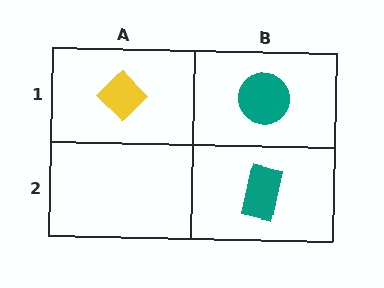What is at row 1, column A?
A yellow diamond.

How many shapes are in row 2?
1 shape.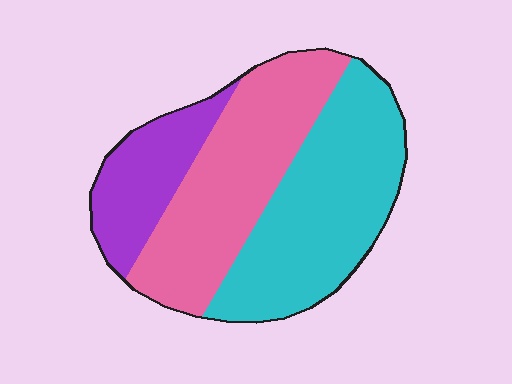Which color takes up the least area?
Purple, at roughly 20%.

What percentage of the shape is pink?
Pink takes up about three eighths (3/8) of the shape.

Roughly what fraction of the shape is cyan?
Cyan takes up about two fifths (2/5) of the shape.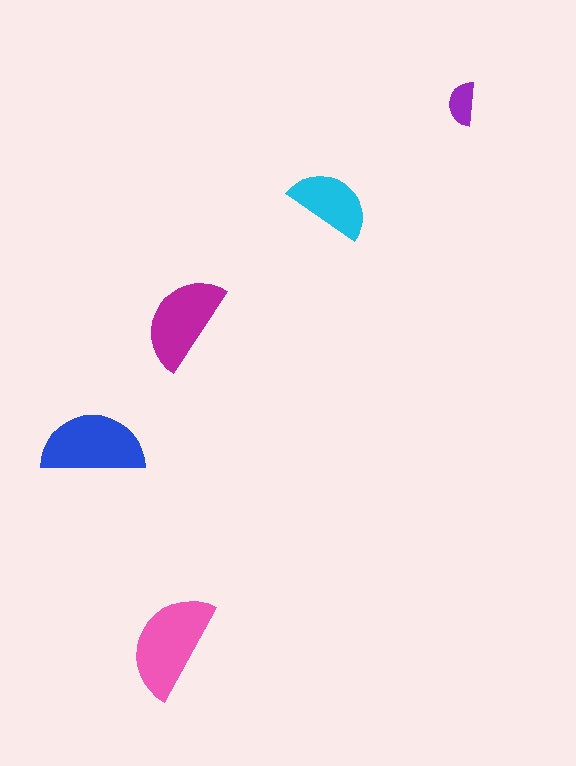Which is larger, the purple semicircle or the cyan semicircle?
The cyan one.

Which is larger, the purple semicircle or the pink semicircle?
The pink one.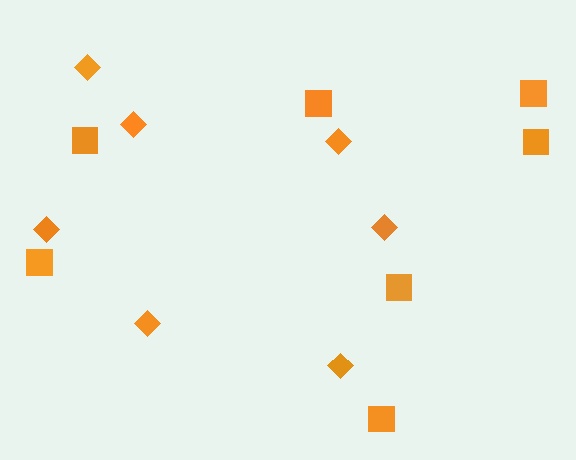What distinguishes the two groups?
There are 2 groups: one group of diamonds (7) and one group of squares (7).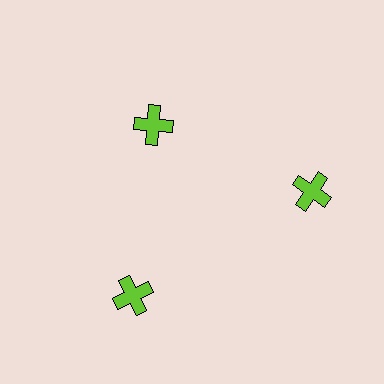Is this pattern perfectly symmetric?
No. The 3 lime crosses are arranged in a ring, but one element near the 11 o'clock position is pulled inward toward the center, breaking the 3-fold rotational symmetry.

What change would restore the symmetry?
The symmetry would be restored by moving it outward, back onto the ring so that all 3 crosses sit at equal angles and equal distance from the center.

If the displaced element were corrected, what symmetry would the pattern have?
It would have 3-fold rotational symmetry — the pattern would map onto itself every 120 degrees.